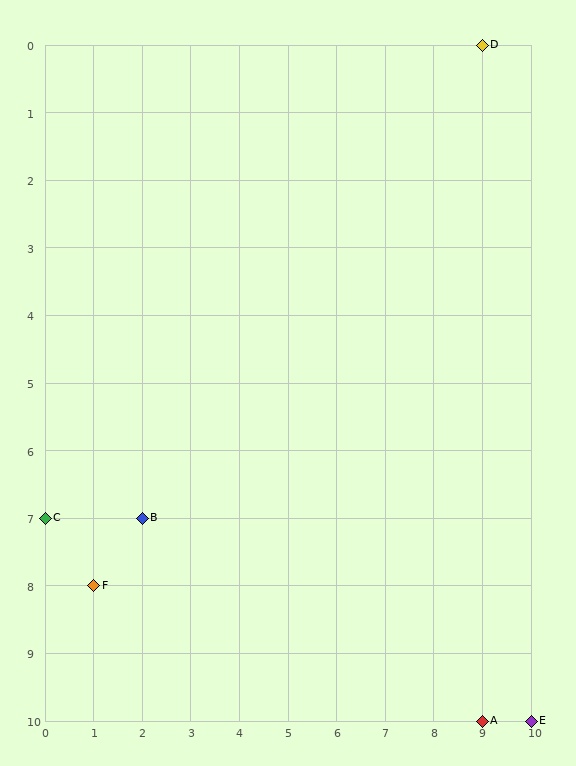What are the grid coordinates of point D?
Point D is at grid coordinates (9, 0).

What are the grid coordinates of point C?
Point C is at grid coordinates (0, 7).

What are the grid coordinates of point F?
Point F is at grid coordinates (1, 8).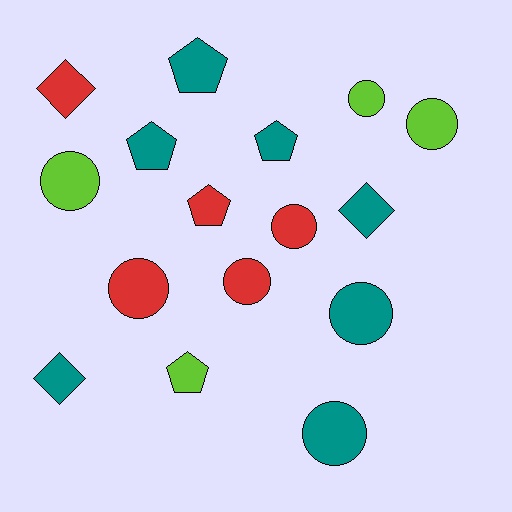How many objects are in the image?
There are 16 objects.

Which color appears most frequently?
Teal, with 7 objects.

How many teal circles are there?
There are 2 teal circles.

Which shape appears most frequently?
Circle, with 8 objects.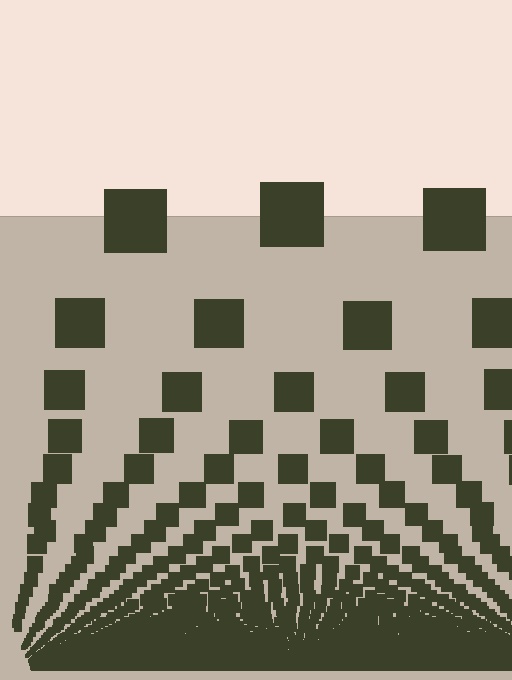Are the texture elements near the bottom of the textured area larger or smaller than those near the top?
Smaller. The gradient is inverted — elements near the bottom are smaller and denser.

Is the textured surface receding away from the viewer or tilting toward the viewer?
The surface appears to tilt toward the viewer. Texture elements get larger and sparser toward the top.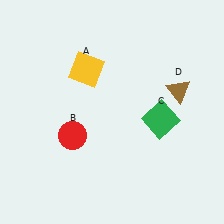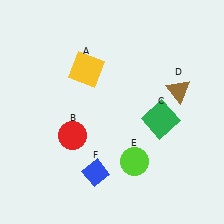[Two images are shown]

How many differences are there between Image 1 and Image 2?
There are 2 differences between the two images.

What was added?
A lime circle (E), a blue diamond (F) were added in Image 2.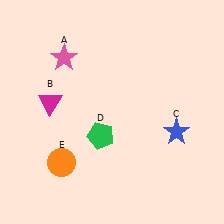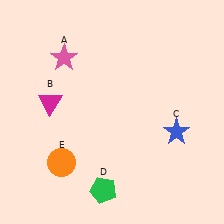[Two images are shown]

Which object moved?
The green pentagon (D) moved down.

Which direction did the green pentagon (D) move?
The green pentagon (D) moved down.